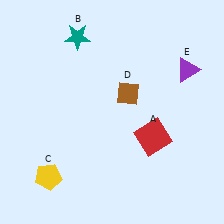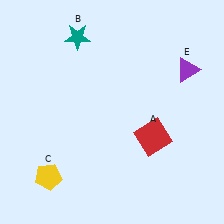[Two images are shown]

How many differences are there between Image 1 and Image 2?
There is 1 difference between the two images.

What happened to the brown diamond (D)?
The brown diamond (D) was removed in Image 2. It was in the top-right area of Image 1.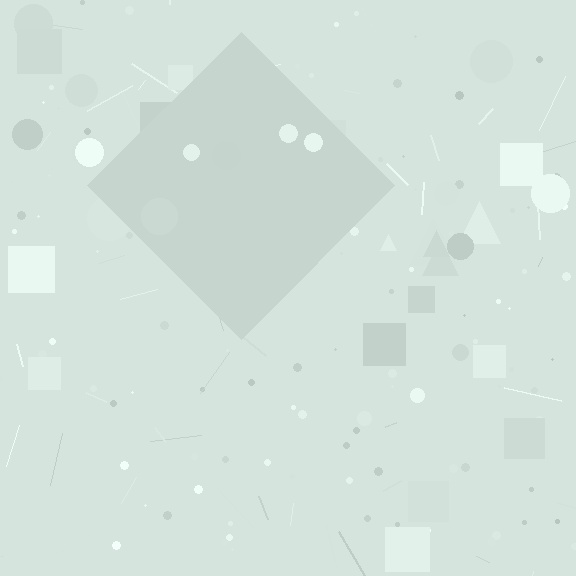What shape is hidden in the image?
A diamond is hidden in the image.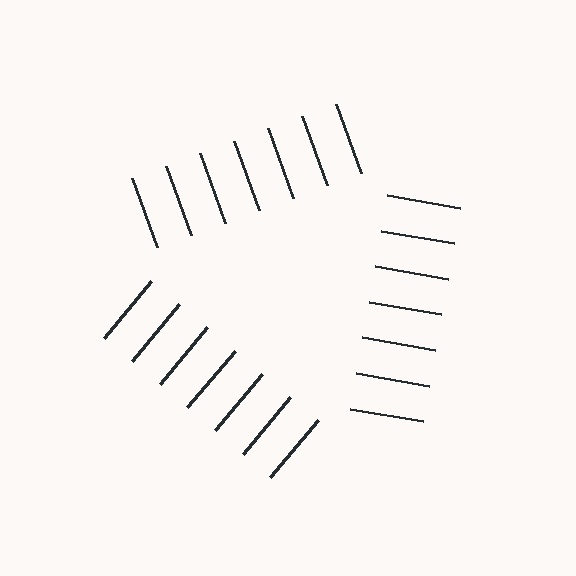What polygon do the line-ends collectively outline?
An illusory triangle — the line segments terminate on its edges but no continuous stroke is drawn.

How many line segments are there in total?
21 — 7 along each of the 3 edges.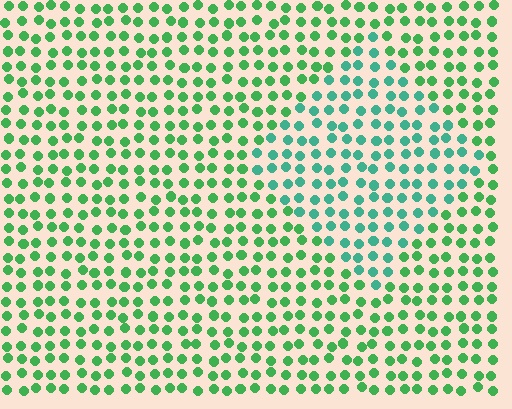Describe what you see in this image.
The image is filled with small green elements in a uniform arrangement. A diamond-shaped region is visible where the elements are tinted to a slightly different hue, forming a subtle color boundary.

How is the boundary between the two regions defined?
The boundary is defined purely by a slight shift in hue (about 33 degrees). Spacing, size, and orientation are identical on both sides.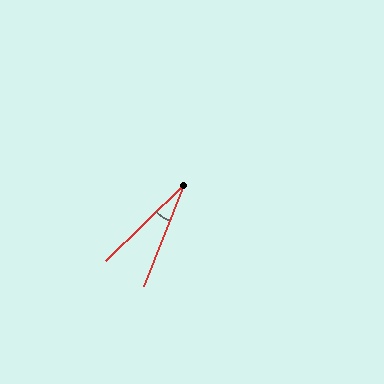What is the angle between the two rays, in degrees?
Approximately 24 degrees.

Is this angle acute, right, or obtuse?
It is acute.